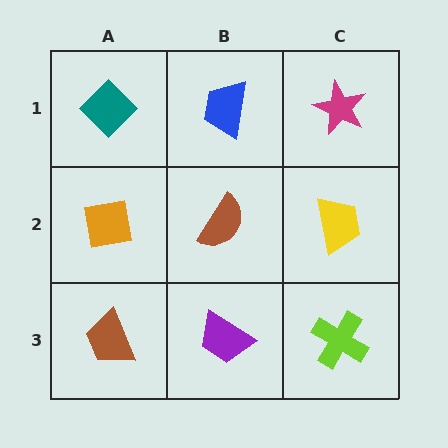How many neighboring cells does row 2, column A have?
3.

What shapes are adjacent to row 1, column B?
A brown semicircle (row 2, column B), a teal diamond (row 1, column A), a magenta star (row 1, column C).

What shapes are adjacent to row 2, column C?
A magenta star (row 1, column C), a lime cross (row 3, column C), a brown semicircle (row 2, column B).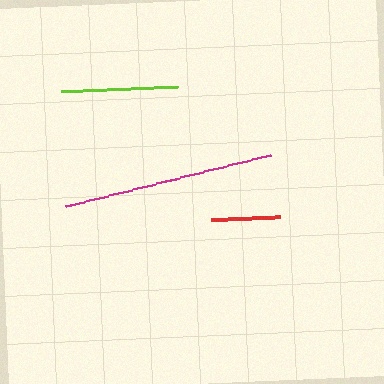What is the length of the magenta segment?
The magenta segment is approximately 212 pixels long.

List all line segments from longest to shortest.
From longest to shortest: magenta, lime, red.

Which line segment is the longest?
The magenta line is the longest at approximately 212 pixels.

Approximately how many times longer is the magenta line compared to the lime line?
The magenta line is approximately 1.8 times the length of the lime line.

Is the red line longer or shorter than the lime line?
The lime line is longer than the red line.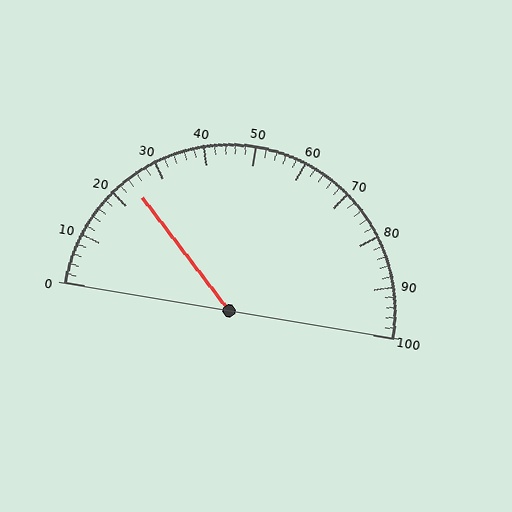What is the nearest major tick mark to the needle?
The nearest major tick mark is 20.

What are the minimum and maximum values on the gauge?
The gauge ranges from 0 to 100.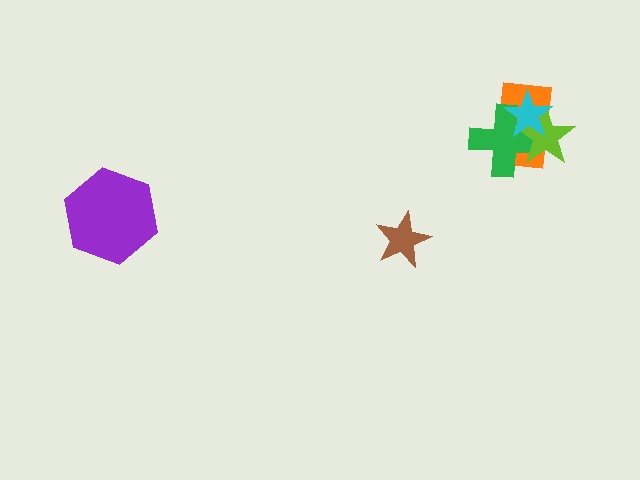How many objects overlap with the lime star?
3 objects overlap with the lime star.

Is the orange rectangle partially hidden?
Yes, it is partially covered by another shape.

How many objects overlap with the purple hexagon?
0 objects overlap with the purple hexagon.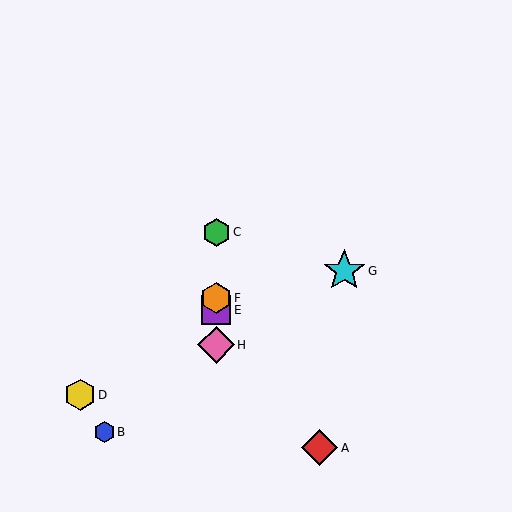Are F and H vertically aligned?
Yes, both are at x≈216.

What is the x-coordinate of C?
Object C is at x≈216.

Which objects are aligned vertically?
Objects C, E, F, H are aligned vertically.